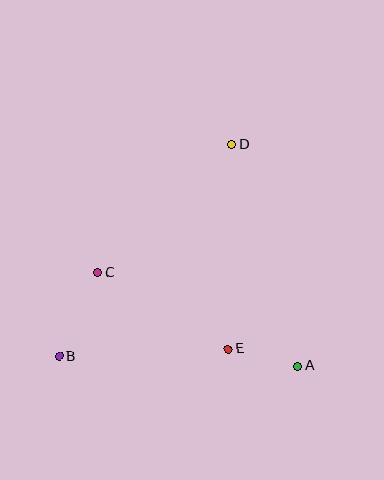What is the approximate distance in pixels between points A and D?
The distance between A and D is approximately 231 pixels.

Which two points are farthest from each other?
Points B and D are farthest from each other.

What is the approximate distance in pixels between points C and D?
The distance between C and D is approximately 185 pixels.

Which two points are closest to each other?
Points A and E are closest to each other.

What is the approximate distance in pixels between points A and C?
The distance between A and C is approximately 221 pixels.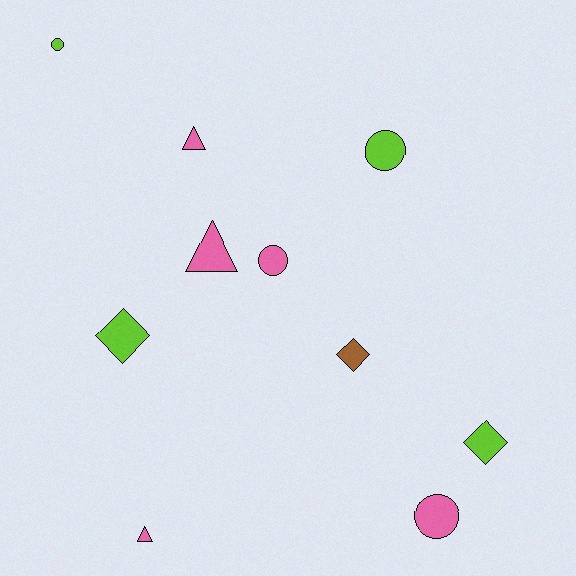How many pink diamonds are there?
There are no pink diamonds.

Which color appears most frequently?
Pink, with 5 objects.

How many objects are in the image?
There are 10 objects.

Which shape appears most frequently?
Circle, with 4 objects.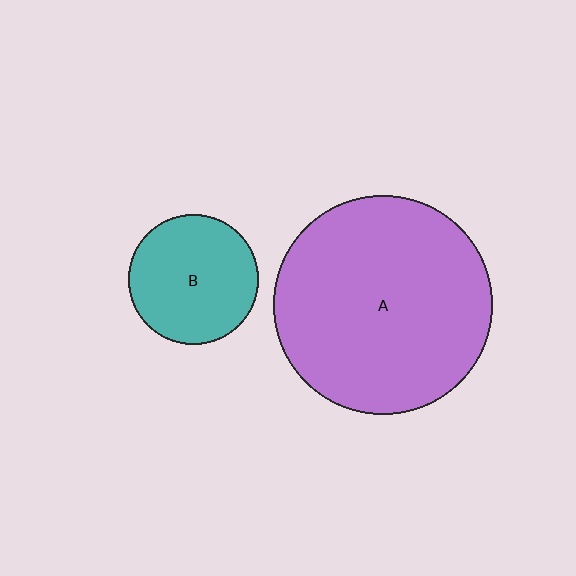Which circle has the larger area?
Circle A (purple).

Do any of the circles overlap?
No, none of the circles overlap.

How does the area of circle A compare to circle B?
Approximately 2.8 times.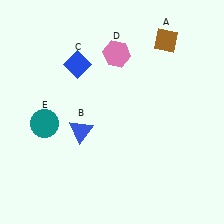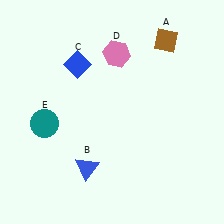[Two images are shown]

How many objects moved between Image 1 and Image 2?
1 object moved between the two images.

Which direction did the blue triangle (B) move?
The blue triangle (B) moved down.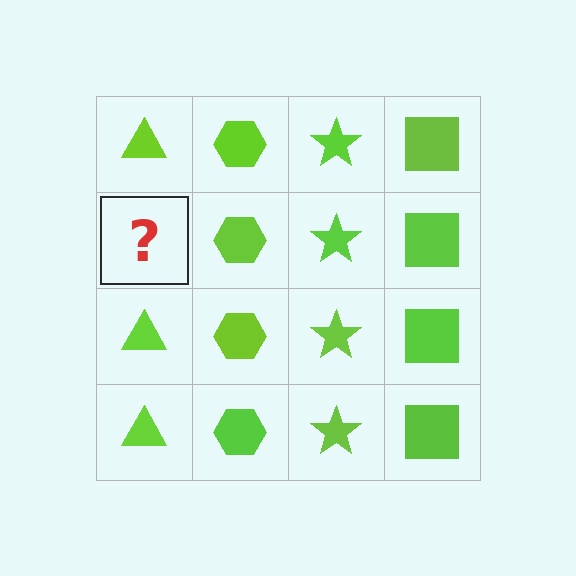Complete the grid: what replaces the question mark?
The question mark should be replaced with a lime triangle.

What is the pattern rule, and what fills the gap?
The rule is that each column has a consistent shape. The gap should be filled with a lime triangle.